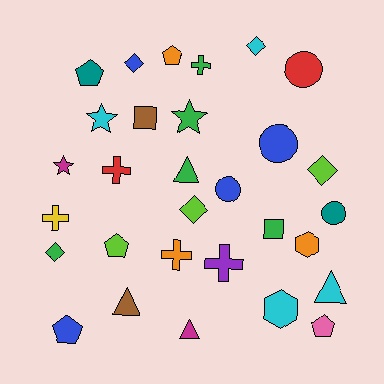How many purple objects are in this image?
There is 1 purple object.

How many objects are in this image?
There are 30 objects.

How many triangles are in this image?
There are 4 triangles.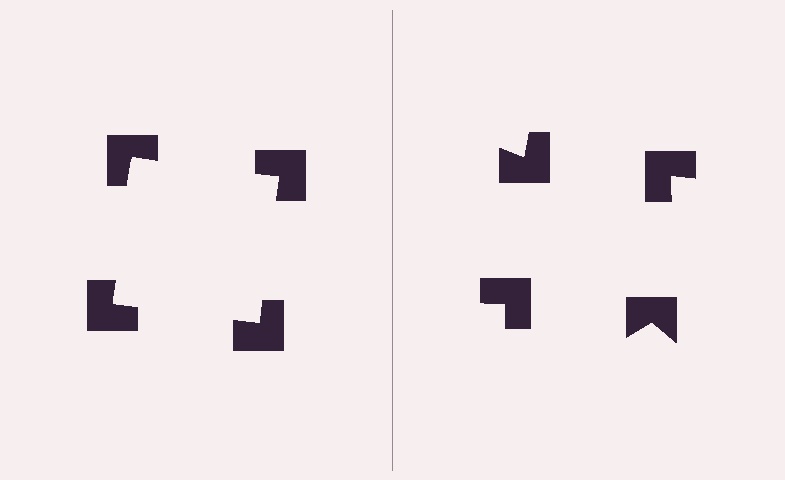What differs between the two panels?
The notched squares are positioned identically on both sides; only the wedge orientations differ. On the left they align to a square; on the right they are misaligned.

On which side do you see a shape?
An illusory square appears on the left side. On the right side the wedge cuts are rotated, so no coherent shape forms.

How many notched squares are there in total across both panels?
8 — 4 on each side.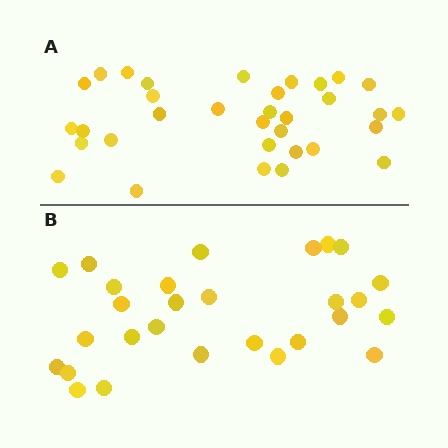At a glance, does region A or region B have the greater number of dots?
Region A (the top region) has more dots.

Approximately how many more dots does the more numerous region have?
Region A has about 5 more dots than region B.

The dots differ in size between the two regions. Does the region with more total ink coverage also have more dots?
No. Region B has more total ink coverage because its dots are larger, but region A actually contains more individual dots. Total area can be misleading — the number of items is what matters here.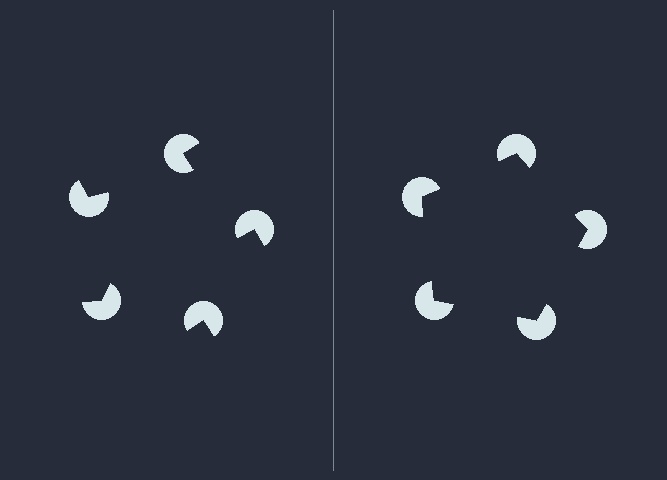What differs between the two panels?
The pac-man discs are positioned identically on both sides; only the wedge orientations differ. On the right they align to a pentagon; on the left they are misaligned.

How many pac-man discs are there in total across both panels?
10 — 5 on each side.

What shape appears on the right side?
An illusory pentagon.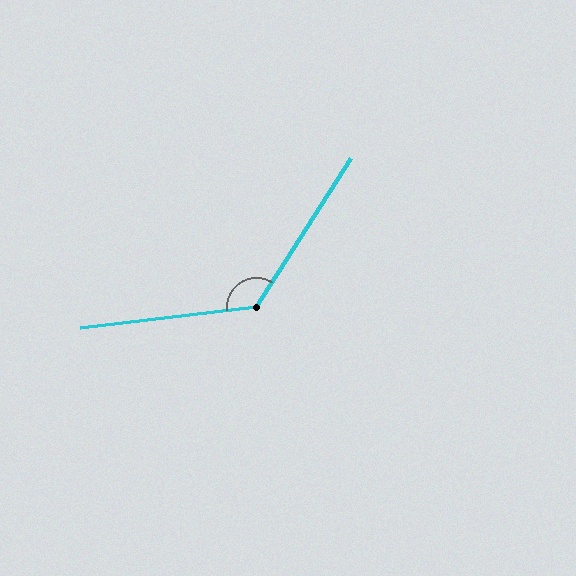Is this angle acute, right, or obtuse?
It is obtuse.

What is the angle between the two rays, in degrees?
Approximately 130 degrees.